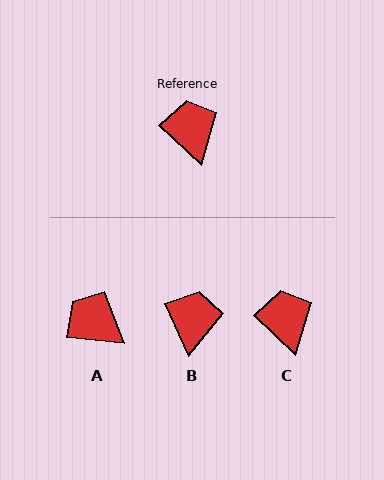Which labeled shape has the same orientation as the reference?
C.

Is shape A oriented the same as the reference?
No, it is off by about 38 degrees.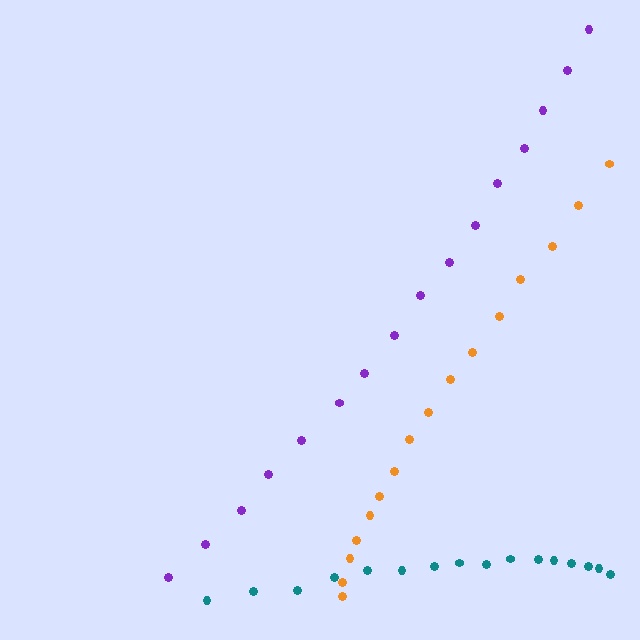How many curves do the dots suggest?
There are 3 distinct paths.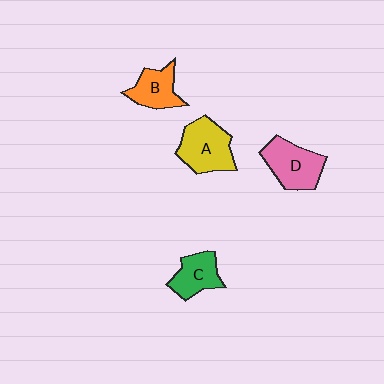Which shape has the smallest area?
Shape B (orange).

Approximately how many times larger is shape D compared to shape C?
Approximately 1.4 times.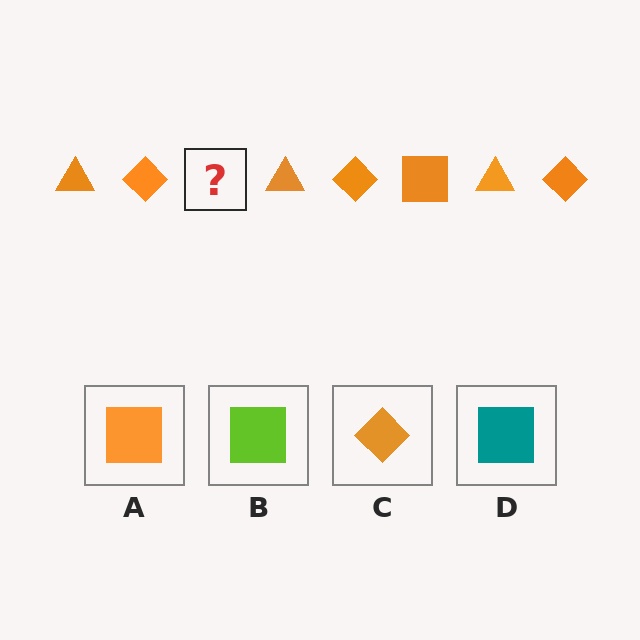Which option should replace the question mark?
Option A.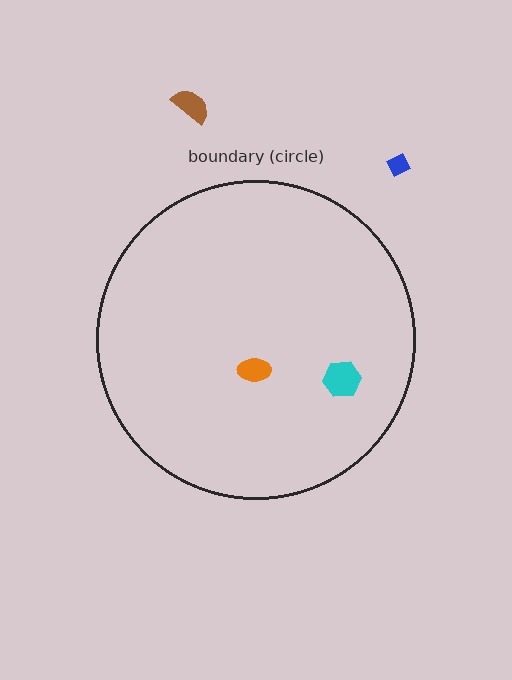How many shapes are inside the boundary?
2 inside, 2 outside.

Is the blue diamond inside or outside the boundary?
Outside.